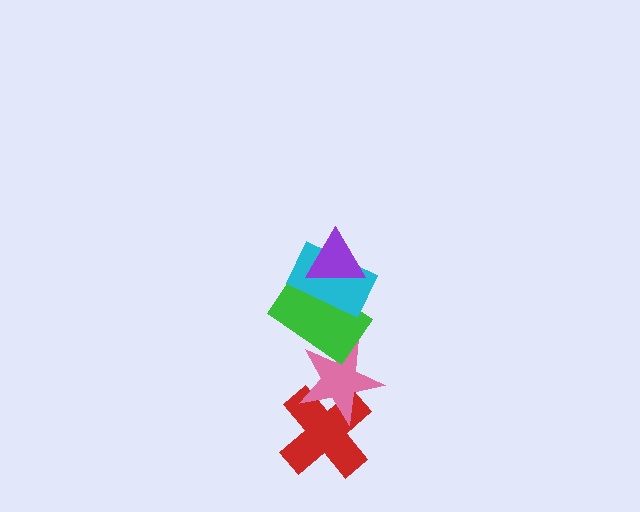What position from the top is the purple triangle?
The purple triangle is 1st from the top.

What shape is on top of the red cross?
The pink star is on top of the red cross.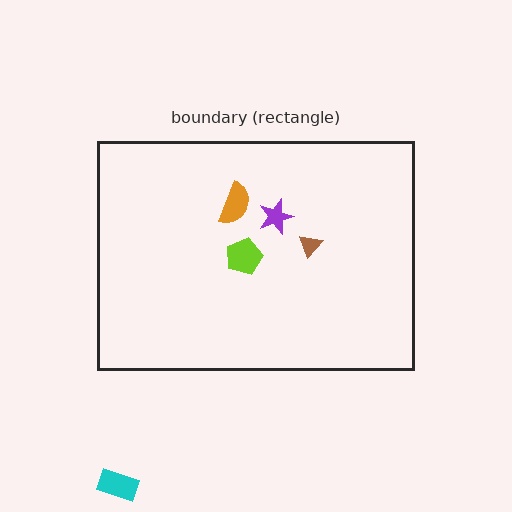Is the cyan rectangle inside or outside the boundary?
Outside.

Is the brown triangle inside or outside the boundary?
Inside.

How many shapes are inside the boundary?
4 inside, 1 outside.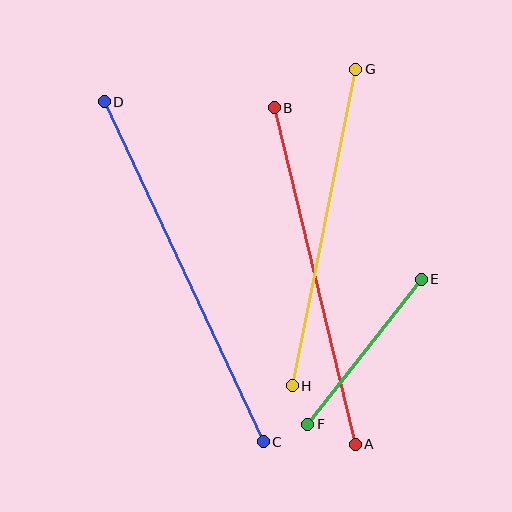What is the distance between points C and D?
The distance is approximately 376 pixels.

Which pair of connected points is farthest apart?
Points C and D are farthest apart.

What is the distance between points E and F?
The distance is approximately 184 pixels.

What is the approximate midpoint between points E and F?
The midpoint is at approximately (364, 352) pixels.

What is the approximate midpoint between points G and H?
The midpoint is at approximately (324, 227) pixels.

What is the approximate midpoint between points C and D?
The midpoint is at approximately (184, 272) pixels.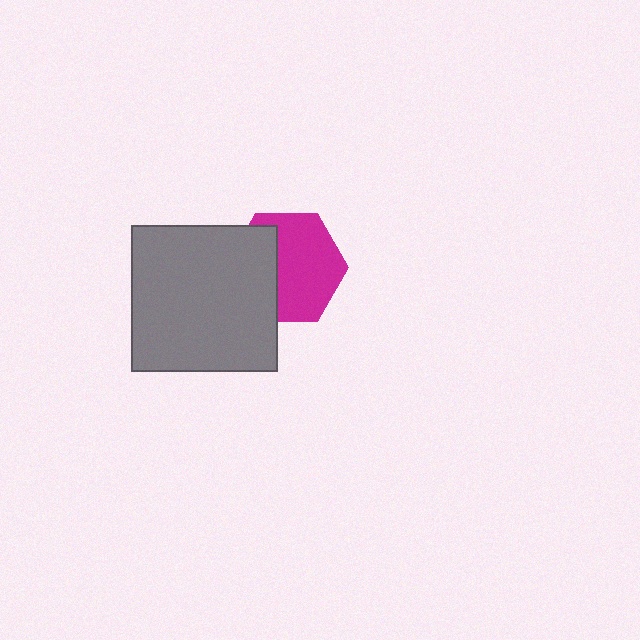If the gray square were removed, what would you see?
You would see the complete magenta hexagon.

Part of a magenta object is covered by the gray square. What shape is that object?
It is a hexagon.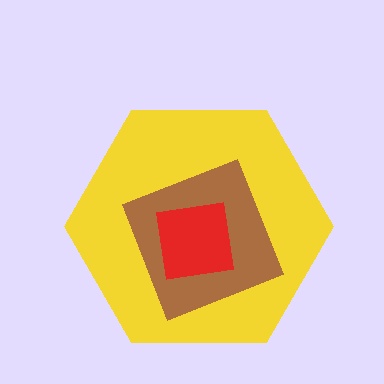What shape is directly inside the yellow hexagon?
The brown square.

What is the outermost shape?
The yellow hexagon.